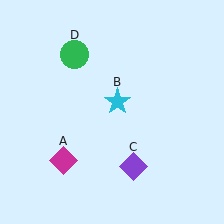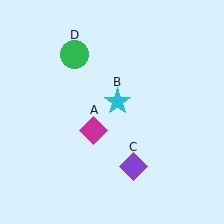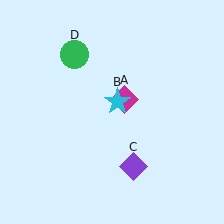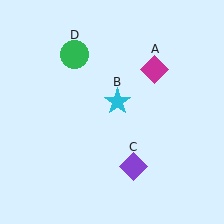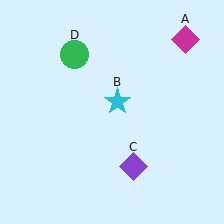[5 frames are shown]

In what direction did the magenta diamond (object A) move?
The magenta diamond (object A) moved up and to the right.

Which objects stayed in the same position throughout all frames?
Cyan star (object B) and purple diamond (object C) and green circle (object D) remained stationary.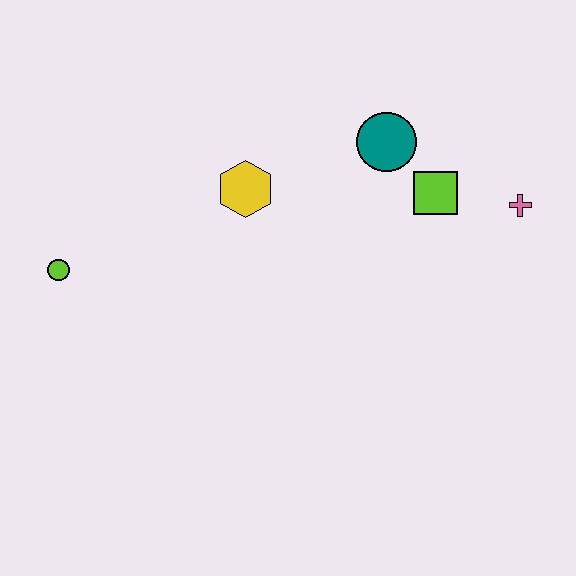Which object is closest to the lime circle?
The yellow hexagon is closest to the lime circle.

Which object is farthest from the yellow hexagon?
The pink cross is farthest from the yellow hexagon.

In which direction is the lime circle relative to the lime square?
The lime circle is to the left of the lime square.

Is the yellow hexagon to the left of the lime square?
Yes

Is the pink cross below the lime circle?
No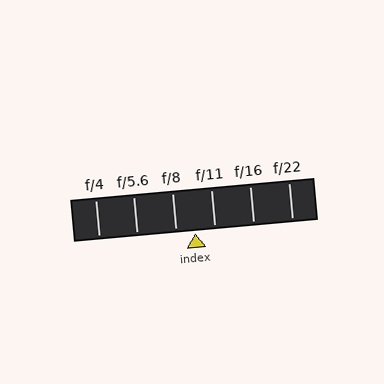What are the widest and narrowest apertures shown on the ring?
The widest aperture shown is f/4 and the narrowest is f/22.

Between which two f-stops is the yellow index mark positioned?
The index mark is between f/8 and f/11.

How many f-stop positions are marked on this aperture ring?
There are 6 f-stop positions marked.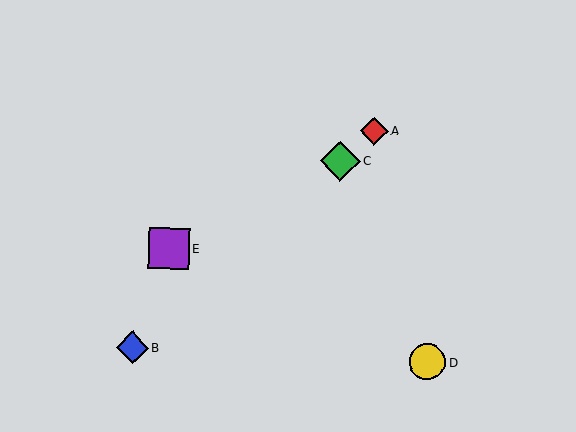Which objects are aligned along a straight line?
Objects A, B, C are aligned along a straight line.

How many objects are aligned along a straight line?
3 objects (A, B, C) are aligned along a straight line.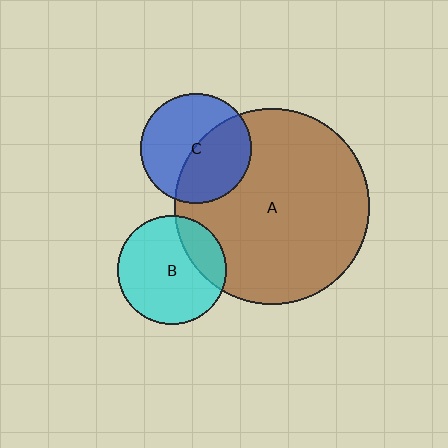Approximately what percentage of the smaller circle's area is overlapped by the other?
Approximately 45%.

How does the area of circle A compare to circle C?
Approximately 3.1 times.